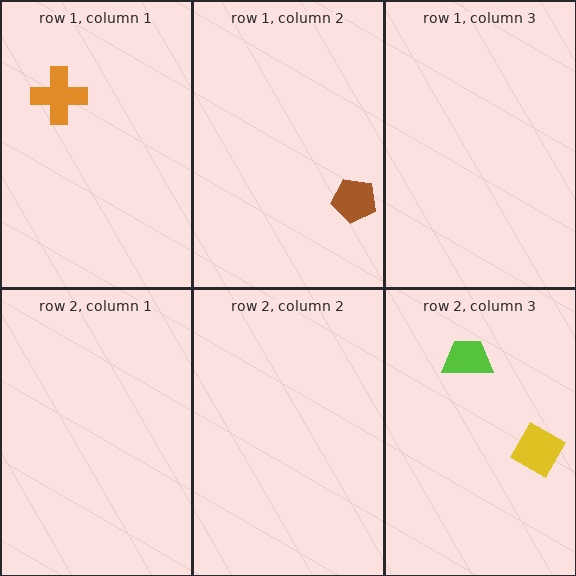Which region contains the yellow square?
The row 2, column 3 region.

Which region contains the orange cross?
The row 1, column 1 region.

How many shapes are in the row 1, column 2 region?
1.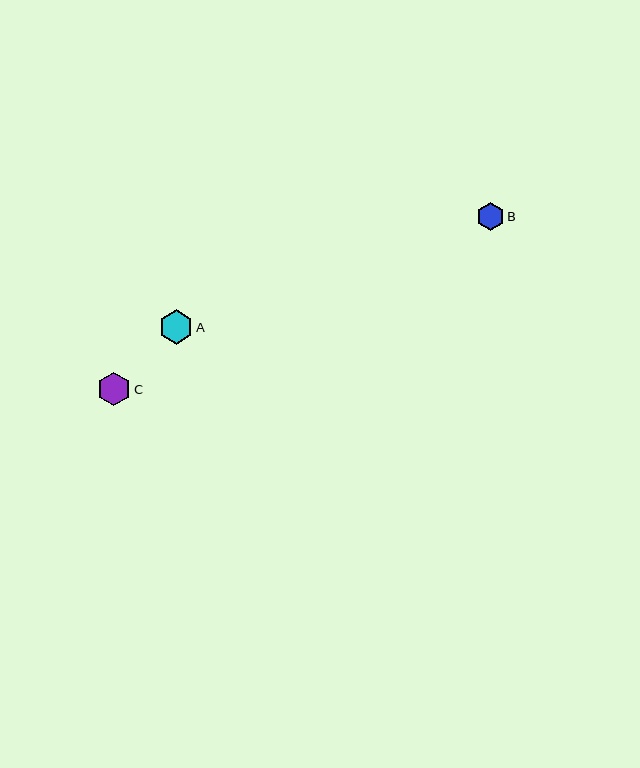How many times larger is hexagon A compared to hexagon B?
Hexagon A is approximately 1.2 times the size of hexagon B.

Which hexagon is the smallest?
Hexagon B is the smallest with a size of approximately 27 pixels.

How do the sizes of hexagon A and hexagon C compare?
Hexagon A and hexagon C are approximately the same size.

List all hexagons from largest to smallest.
From largest to smallest: A, C, B.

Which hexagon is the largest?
Hexagon A is the largest with a size of approximately 34 pixels.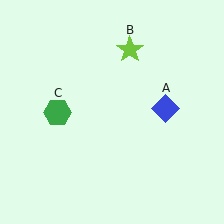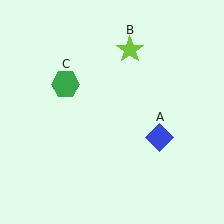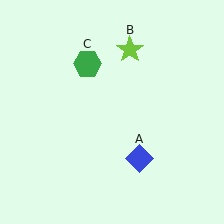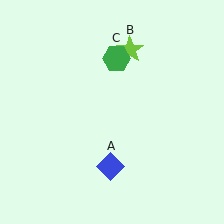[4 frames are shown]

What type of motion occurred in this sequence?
The blue diamond (object A), green hexagon (object C) rotated clockwise around the center of the scene.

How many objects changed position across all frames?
2 objects changed position: blue diamond (object A), green hexagon (object C).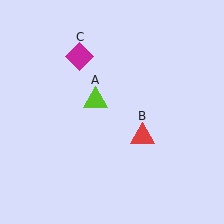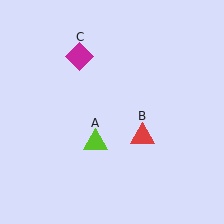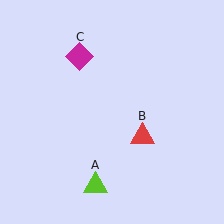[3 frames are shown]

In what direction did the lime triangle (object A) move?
The lime triangle (object A) moved down.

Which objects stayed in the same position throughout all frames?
Red triangle (object B) and magenta diamond (object C) remained stationary.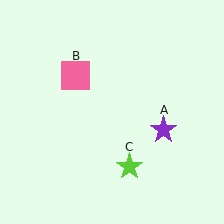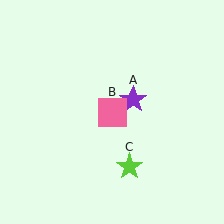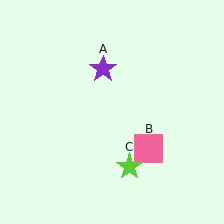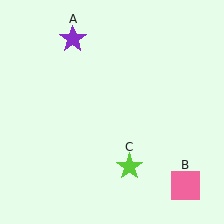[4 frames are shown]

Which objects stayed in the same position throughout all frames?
Lime star (object C) remained stationary.